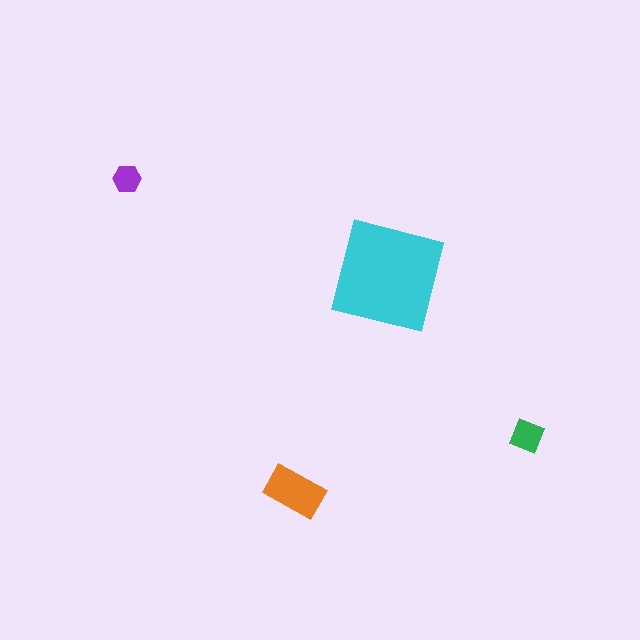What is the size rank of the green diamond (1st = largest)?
3rd.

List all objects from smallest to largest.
The purple hexagon, the green diamond, the orange rectangle, the cyan square.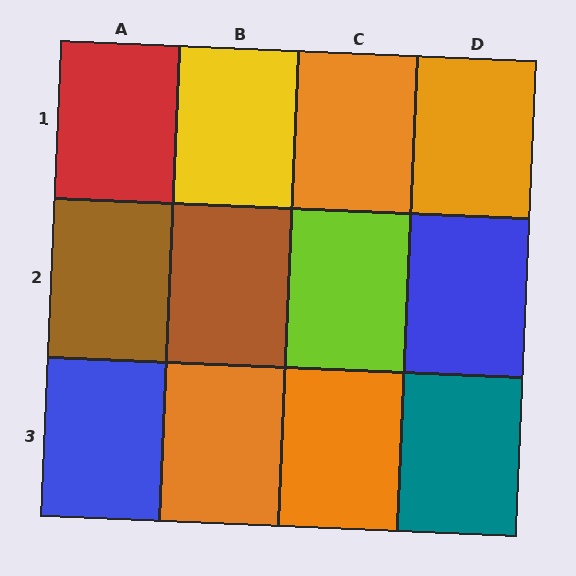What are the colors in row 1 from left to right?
Red, yellow, orange, orange.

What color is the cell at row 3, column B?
Orange.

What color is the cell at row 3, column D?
Teal.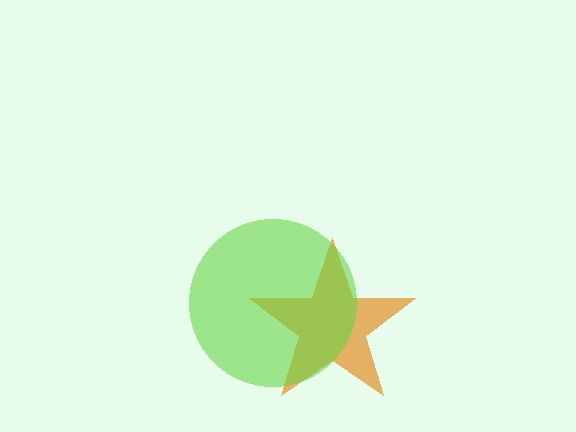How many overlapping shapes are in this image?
There are 2 overlapping shapes in the image.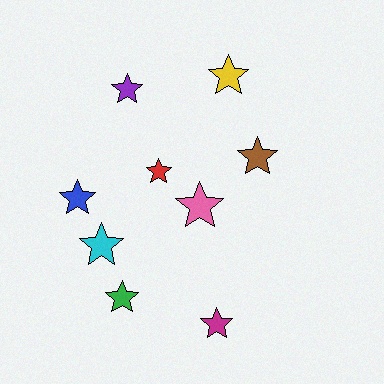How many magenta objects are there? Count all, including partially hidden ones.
There is 1 magenta object.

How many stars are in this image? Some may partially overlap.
There are 9 stars.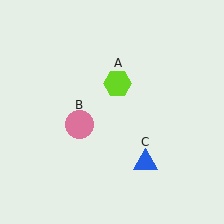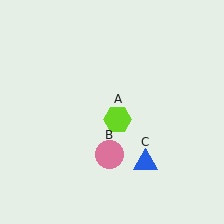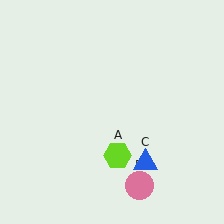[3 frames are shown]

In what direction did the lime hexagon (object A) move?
The lime hexagon (object A) moved down.